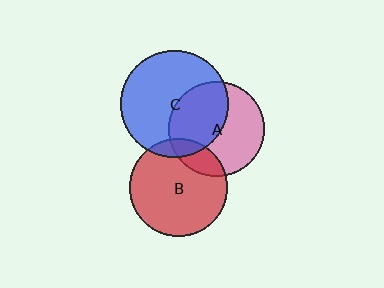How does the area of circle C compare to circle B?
Approximately 1.2 times.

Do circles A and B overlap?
Yes.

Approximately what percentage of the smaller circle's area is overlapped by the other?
Approximately 15%.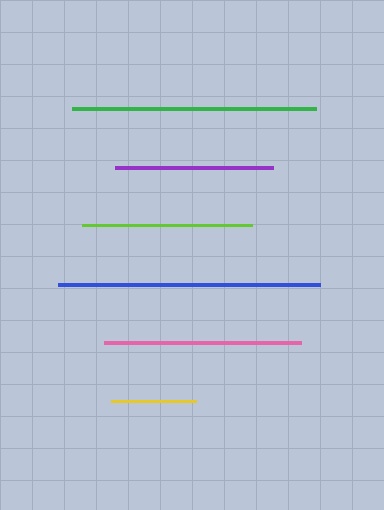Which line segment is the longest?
The blue line is the longest at approximately 262 pixels.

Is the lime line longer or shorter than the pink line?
The pink line is longer than the lime line.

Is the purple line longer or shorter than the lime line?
The lime line is longer than the purple line.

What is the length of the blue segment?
The blue segment is approximately 262 pixels long.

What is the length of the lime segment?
The lime segment is approximately 170 pixels long.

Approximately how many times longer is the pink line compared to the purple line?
The pink line is approximately 1.2 times the length of the purple line.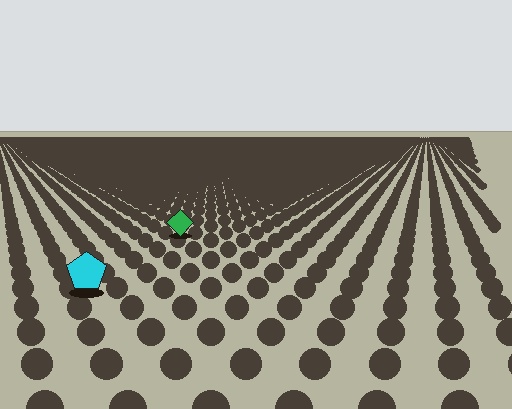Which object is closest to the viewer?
The cyan pentagon is closest. The texture marks near it are larger and more spread out.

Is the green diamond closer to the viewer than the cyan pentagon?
No. The cyan pentagon is closer — you can tell from the texture gradient: the ground texture is coarser near it.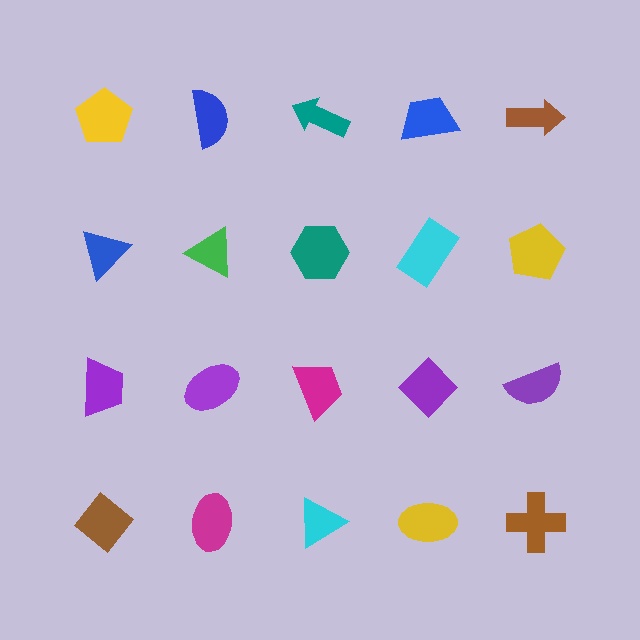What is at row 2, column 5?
A yellow pentagon.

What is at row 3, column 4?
A purple diamond.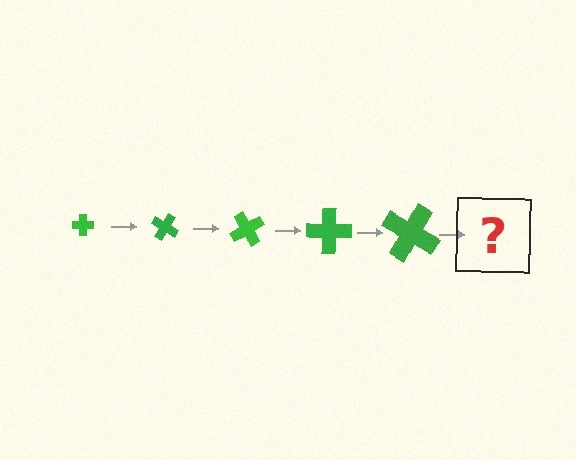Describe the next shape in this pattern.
It should be a cross, larger than the previous one and rotated 150 degrees from the start.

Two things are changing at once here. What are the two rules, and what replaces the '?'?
The two rules are that the cross grows larger each step and it rotates 30 degrees each step. The '?' should be a cross, larger than the previous one and rotated 150 degrees from the start.